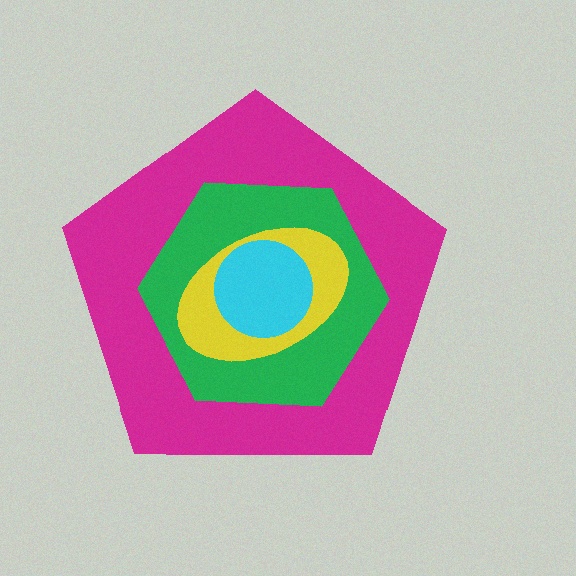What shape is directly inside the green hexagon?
The yellow ellipse.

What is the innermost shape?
The cyan circle.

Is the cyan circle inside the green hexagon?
Yes.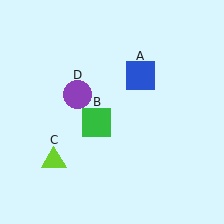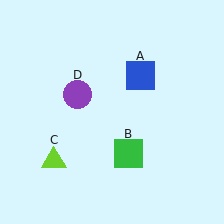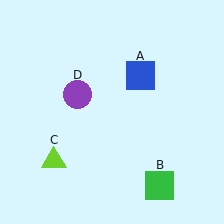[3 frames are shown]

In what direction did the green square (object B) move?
The green square (object B) moved down and to the right.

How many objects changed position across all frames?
1 object changed position: green square (object B).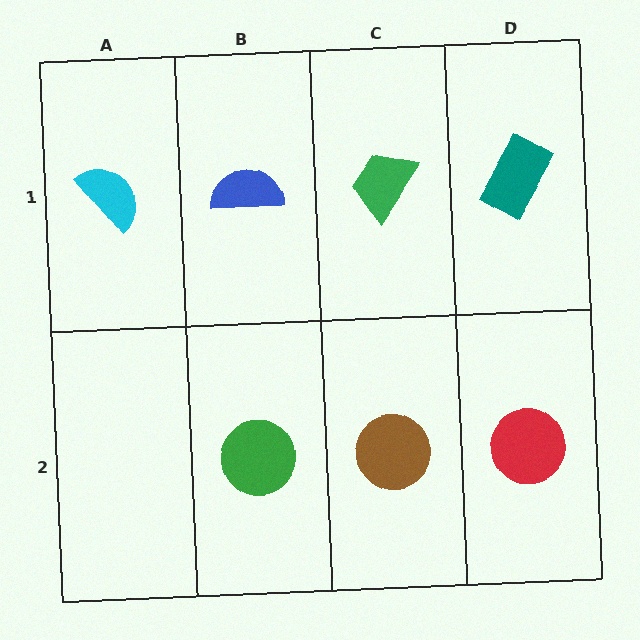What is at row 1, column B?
A blue semicircle.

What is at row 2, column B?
A green circle.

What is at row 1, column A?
A cyan semicircle.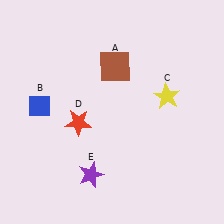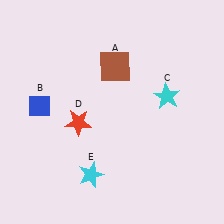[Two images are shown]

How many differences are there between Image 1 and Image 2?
There are 2 differences between the two images.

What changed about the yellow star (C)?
In Image 1, C is yellow. In Image 2, it changed to cyan.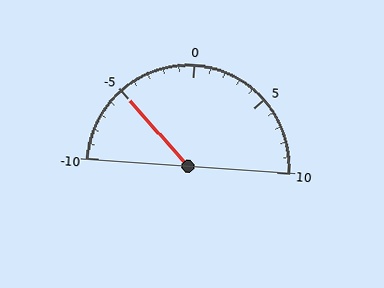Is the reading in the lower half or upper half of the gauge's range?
The reading is in the lower half of the range (-10 to 10).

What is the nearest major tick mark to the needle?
The nearest major tick mark is -5.